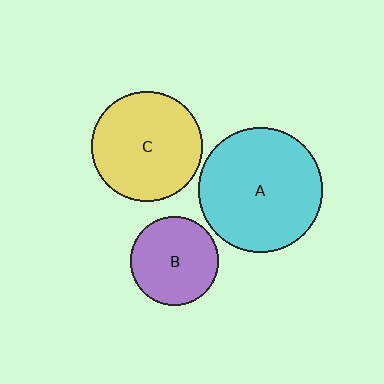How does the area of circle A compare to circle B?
Approximately 2.0 times.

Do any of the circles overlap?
No, none of the circles overlap.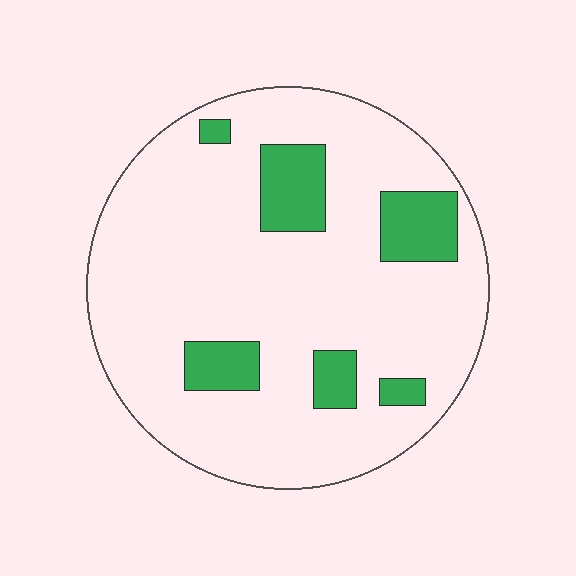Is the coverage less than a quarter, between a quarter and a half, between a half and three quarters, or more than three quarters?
Less than a quarter.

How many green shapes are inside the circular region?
6.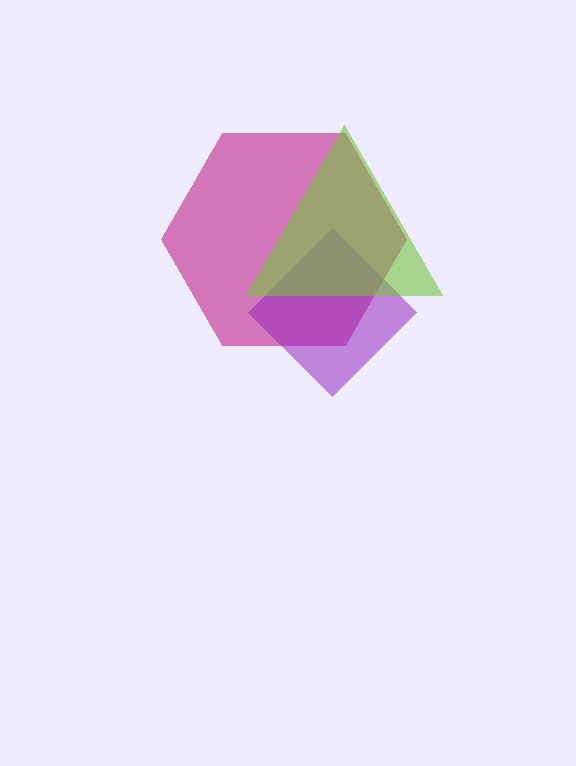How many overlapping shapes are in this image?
There are 3 overlapping shapes in the image.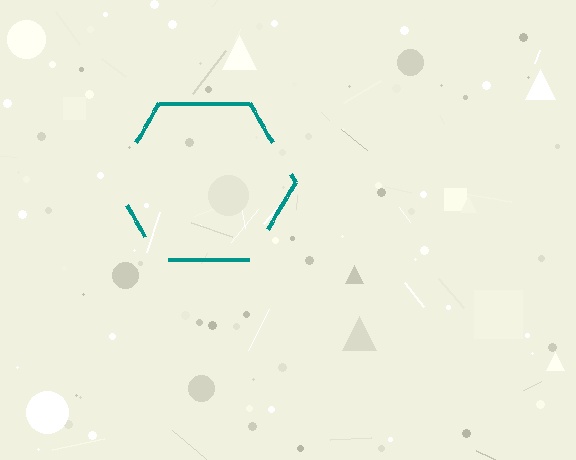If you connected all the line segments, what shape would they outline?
They would outline a hexagon.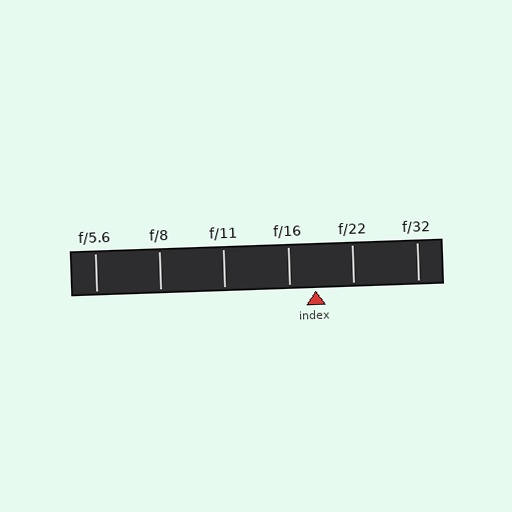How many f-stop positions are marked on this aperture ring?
There are 6 f-stop positions marked.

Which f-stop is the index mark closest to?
The index mark is closest to f/16.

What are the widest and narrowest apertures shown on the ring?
The widest aperture shown is f/5.6 and the narrowest is f/32.